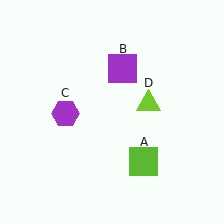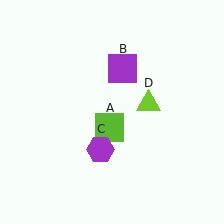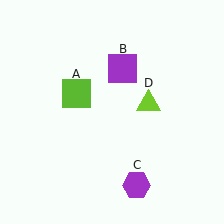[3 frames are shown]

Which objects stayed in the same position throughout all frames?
Purple square (object B) and lime triangle (object D) remained stationary.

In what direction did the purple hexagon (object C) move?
The purple hexagon (object C) moved down and to the right.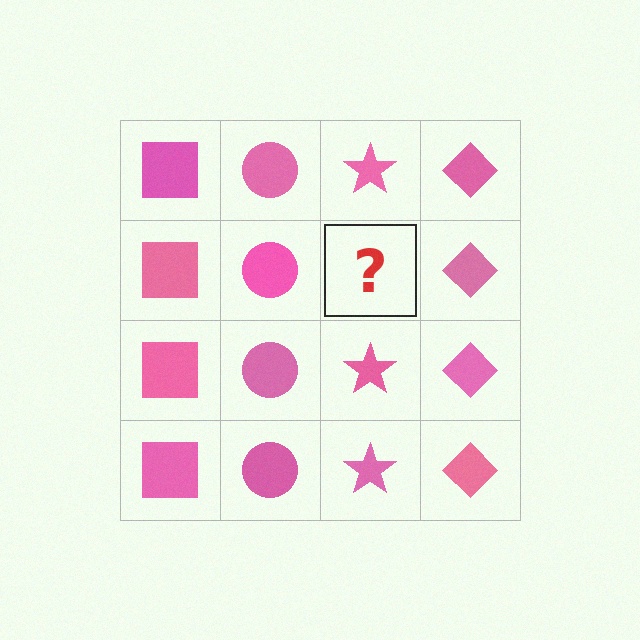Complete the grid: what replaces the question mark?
The question mark should be replaced with a pink star.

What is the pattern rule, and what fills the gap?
The rule is that each column has a consistent shape. The gap should be filled with a pink star.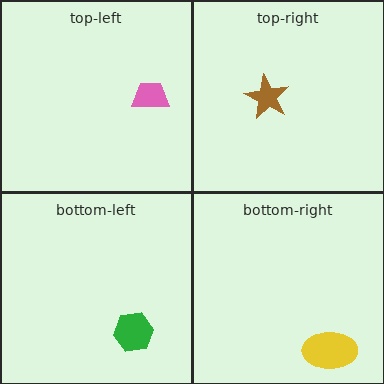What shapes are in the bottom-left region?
The green hexagon.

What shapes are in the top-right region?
The brown star.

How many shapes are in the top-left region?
1.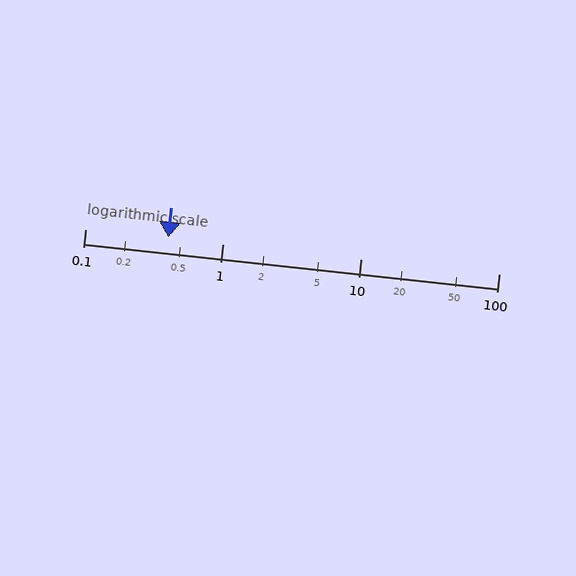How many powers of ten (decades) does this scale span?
The scale spans 3 decades, from 0.1 to 100.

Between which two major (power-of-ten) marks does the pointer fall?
The pointer is between 0.1 and 1.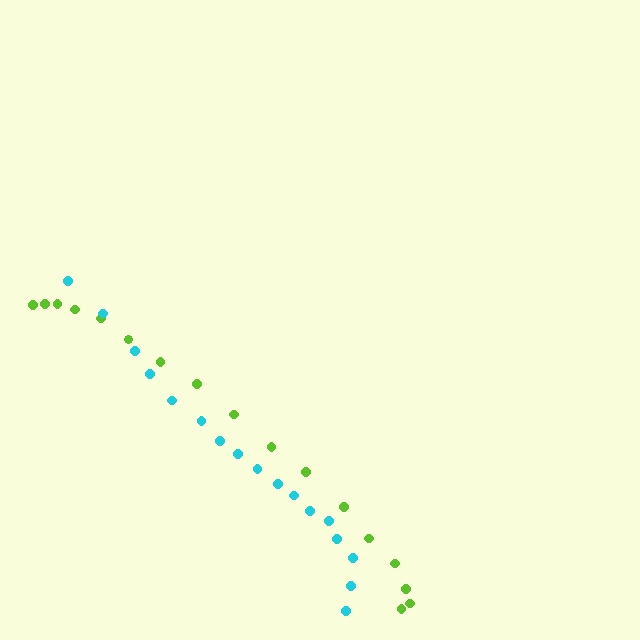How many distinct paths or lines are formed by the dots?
There are 2 distinct paths.